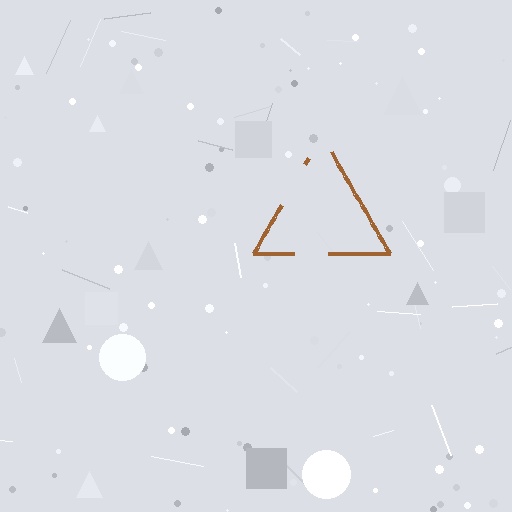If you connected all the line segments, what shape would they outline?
They would outline a triangle.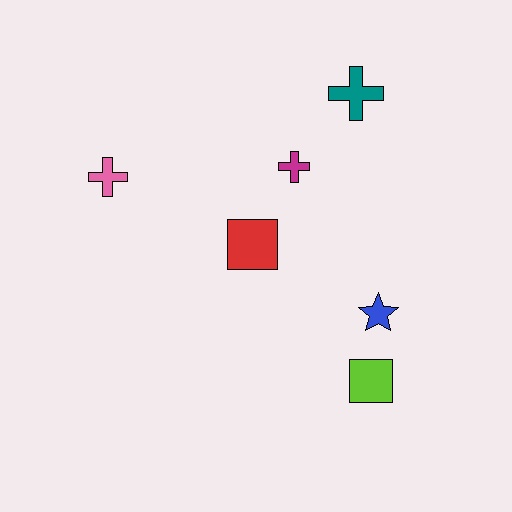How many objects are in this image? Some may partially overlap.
There are 6 objects.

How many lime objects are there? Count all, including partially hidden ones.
There is 1 lime object.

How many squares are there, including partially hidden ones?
There are 2 squares.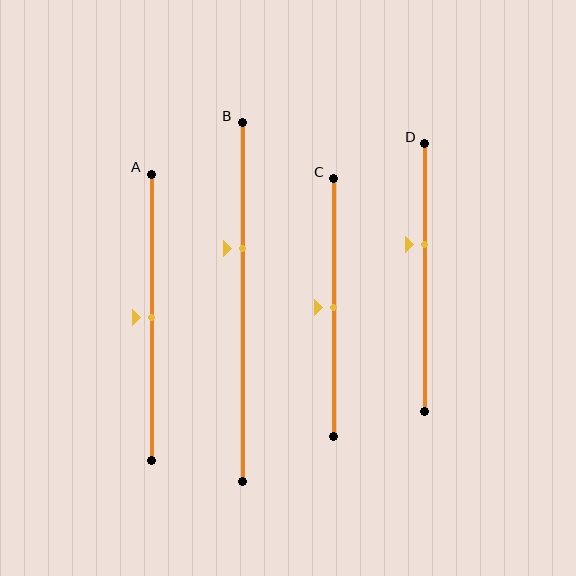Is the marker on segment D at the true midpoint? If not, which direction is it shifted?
No, the marker on segment D is shifted upward by about 13% of the segment length.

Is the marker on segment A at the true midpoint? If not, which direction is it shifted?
Yes, the marker on segment A is at the true midpoint.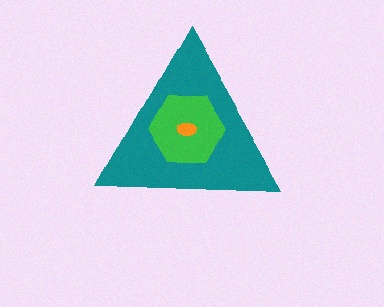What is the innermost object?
The orange ellipse.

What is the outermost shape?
The teal triangle.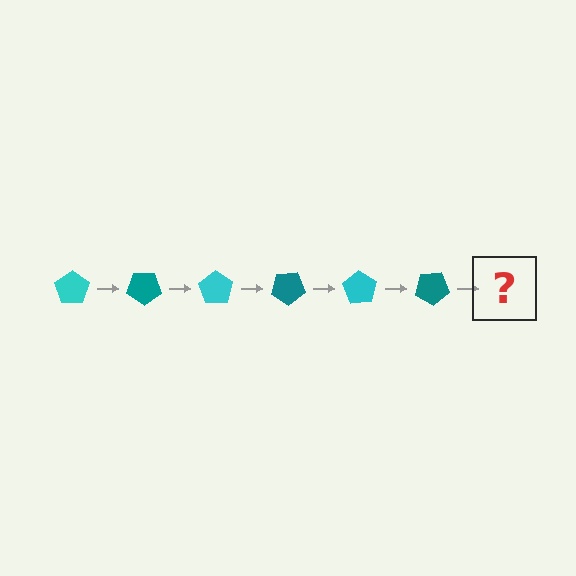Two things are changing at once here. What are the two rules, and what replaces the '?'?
The two rules are that it rotates 35 degrees each step and the color cycles through cyan and teal. The '?' should be a cyan pentagon, rotated 210 degrees from the start.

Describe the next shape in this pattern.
It should be a cyan pentagon, rotated 210 degrees from the start.